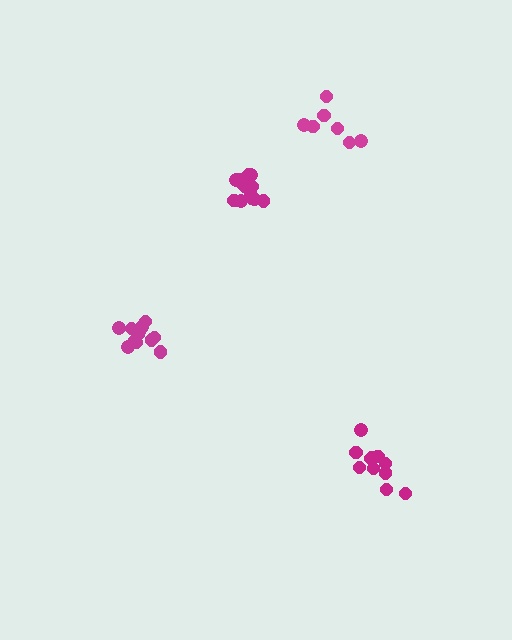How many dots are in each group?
Group 1: 11 dots, Group 2: 13 dots, Group 3: 7 dots, Group 4: 12 dots (43 total).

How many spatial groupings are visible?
There are 4 spatial groupings.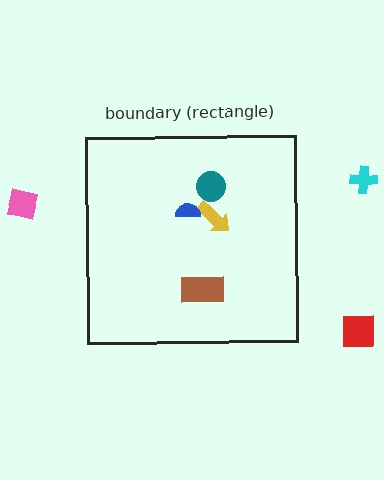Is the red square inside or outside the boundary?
Outside.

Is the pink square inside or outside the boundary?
Outside.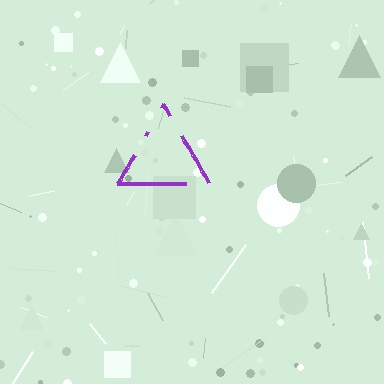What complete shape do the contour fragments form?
The contour fragments form a triangle.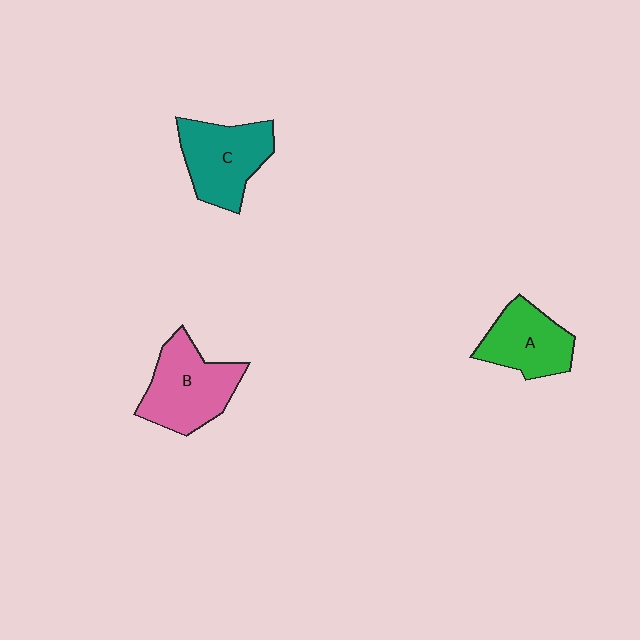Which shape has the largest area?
Shape B (pink).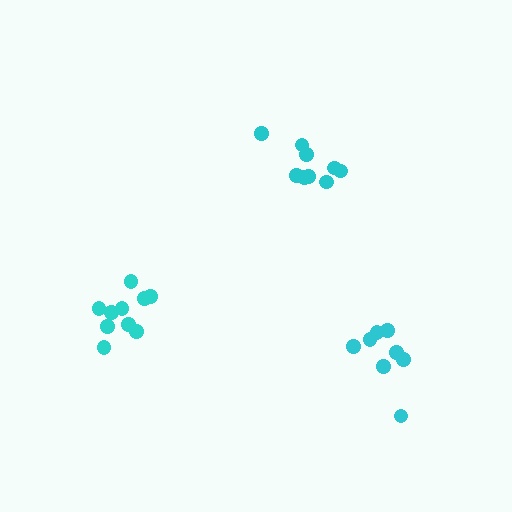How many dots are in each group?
Group 1: 10 dots, Group 2: 9 dots, Group 3: 8 dots (27 total).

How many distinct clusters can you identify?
There are 3 distinct clusters.